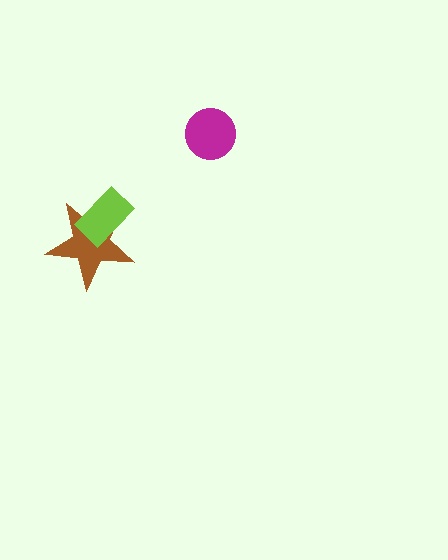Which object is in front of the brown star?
The lime rectangle is in front of the brown star.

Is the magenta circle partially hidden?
No, no other shape covers it.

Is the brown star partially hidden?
Yes, it is partially covered by another shape.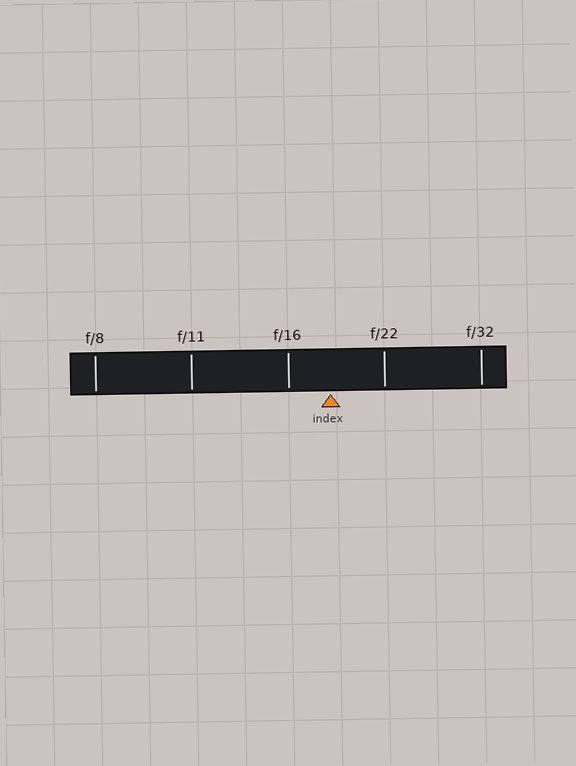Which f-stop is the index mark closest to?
The index mark is closest to f/16.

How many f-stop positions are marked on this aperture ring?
There are 5 f-stop positions marked.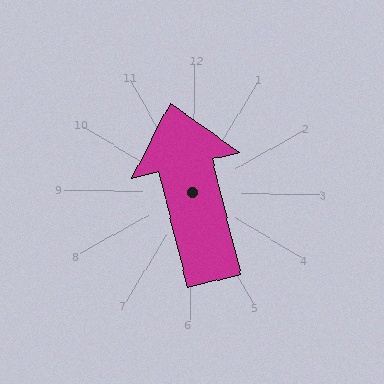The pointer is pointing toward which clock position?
Roughly 12 o'clock.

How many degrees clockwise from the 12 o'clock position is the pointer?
Approximately 345 degrees.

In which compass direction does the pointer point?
North.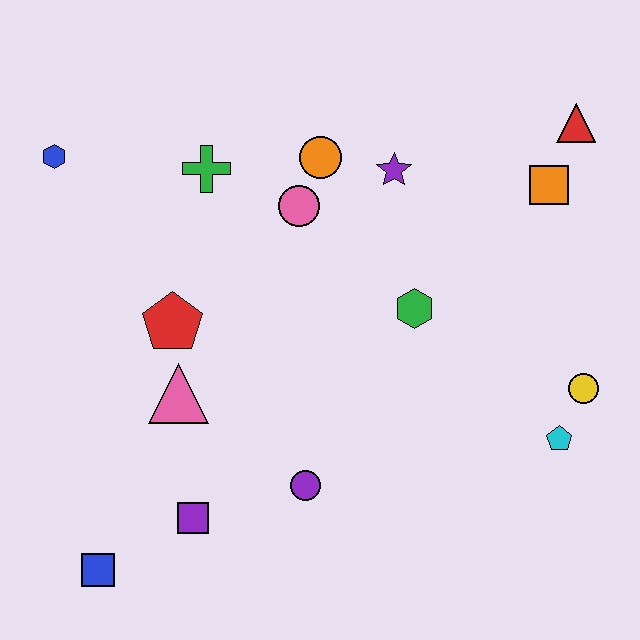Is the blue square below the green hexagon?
Yes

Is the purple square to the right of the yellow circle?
No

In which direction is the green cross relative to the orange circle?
The green cross is to the left of the orange circle.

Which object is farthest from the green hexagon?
The blue square is farthest from the green hexagon.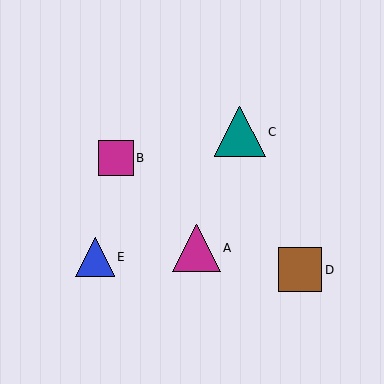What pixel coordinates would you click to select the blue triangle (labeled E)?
Click at (95, 257) to select the blue triangle E.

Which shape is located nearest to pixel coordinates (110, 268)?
The blue triangle (labeled E) at (95, 257) is nearest to that location.